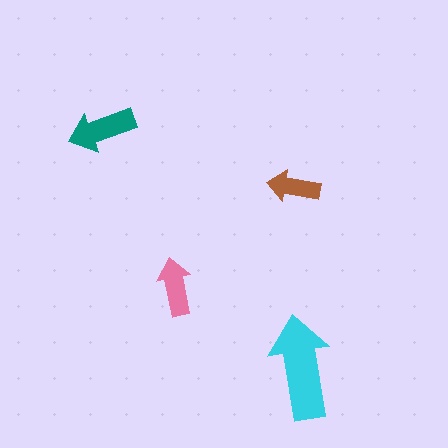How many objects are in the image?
There are 4 objects in the image.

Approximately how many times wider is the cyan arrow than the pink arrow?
About 2 times wider.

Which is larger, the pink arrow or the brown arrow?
The pink one.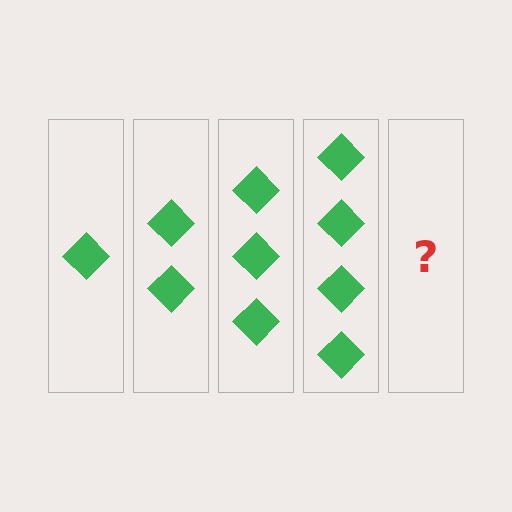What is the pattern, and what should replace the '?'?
The pattern is that each step adds one more diamond. The '?' should be 5 diamonds.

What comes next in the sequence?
The next element should be 5 diamonds.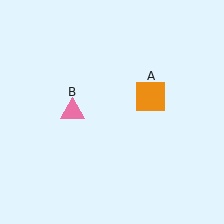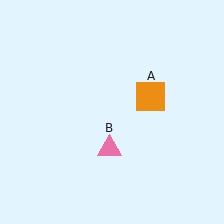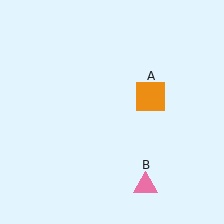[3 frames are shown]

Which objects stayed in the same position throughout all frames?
Orange square (object A) remained stationary.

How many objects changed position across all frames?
1 object changed position: pink triangle (object B).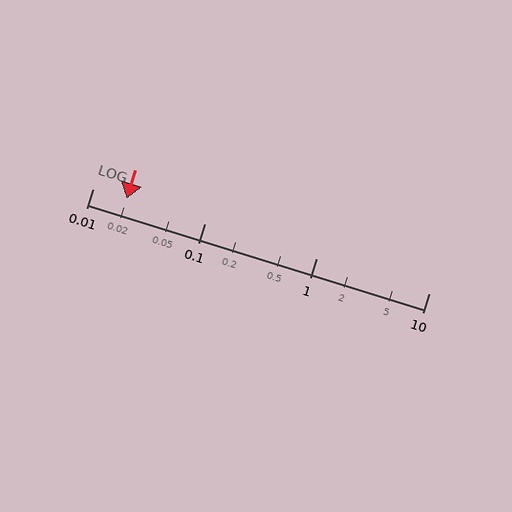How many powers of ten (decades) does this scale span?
The scale spans 3 decades, from 0.01 to 10.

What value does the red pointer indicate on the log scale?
The pointer indicates approximately 0.02.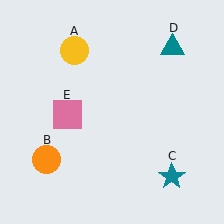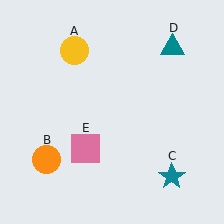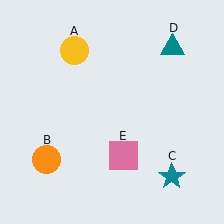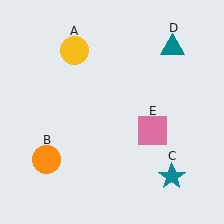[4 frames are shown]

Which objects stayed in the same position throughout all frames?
Yellow circle (object A) and orange circle (object B) and teal star (object C) and teal triangle (object D) remained stationary.